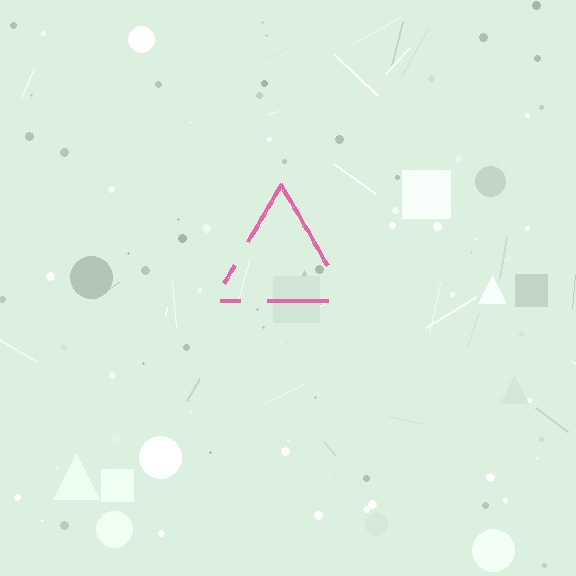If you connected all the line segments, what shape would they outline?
They would outline a triangle.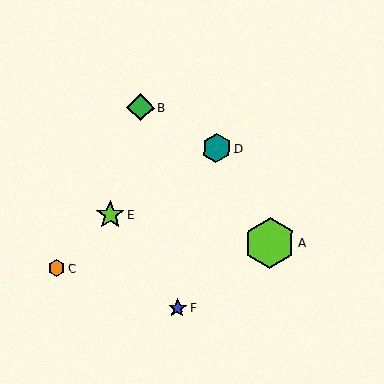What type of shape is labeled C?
Shape C is an orange hexagon.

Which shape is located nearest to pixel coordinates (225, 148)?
The teal hexagon (labeled D) at (216, 148) is nearest to that location.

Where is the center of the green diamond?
The center of the green diamond is at (140, 108).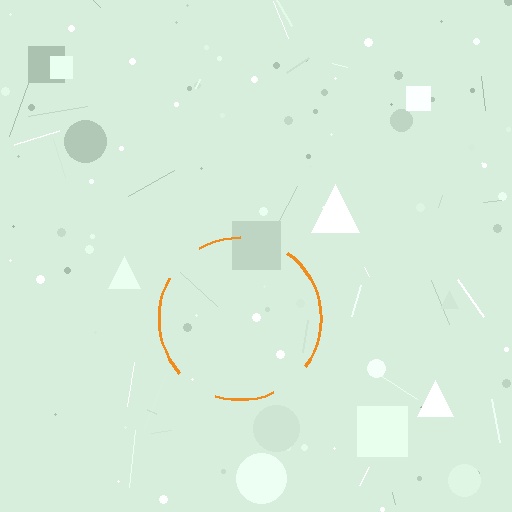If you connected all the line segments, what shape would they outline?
They would outline a circle.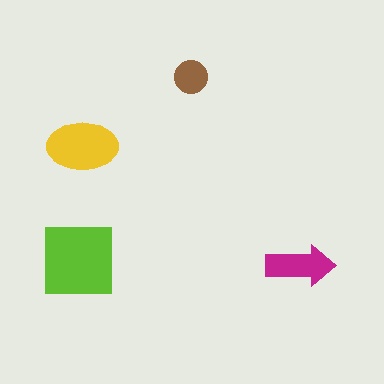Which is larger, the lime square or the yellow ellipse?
The lime square.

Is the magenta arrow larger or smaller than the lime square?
Smaller.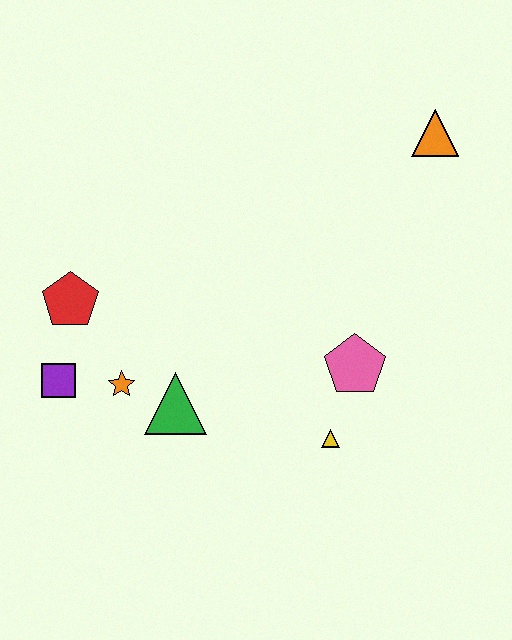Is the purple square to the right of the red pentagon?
No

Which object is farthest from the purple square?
The orange triangle is farthest from the purple square.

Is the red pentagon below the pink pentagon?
No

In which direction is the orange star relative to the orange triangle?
The orange star is to the left of the orange triangle.